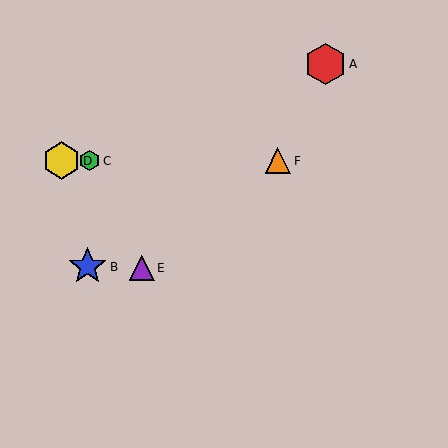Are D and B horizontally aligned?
No, D is at y≈161 and B is at y≈267.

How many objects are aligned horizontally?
3 objects (C, D, F) are aligned horizontally.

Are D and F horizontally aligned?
Yes, both are at y≈161.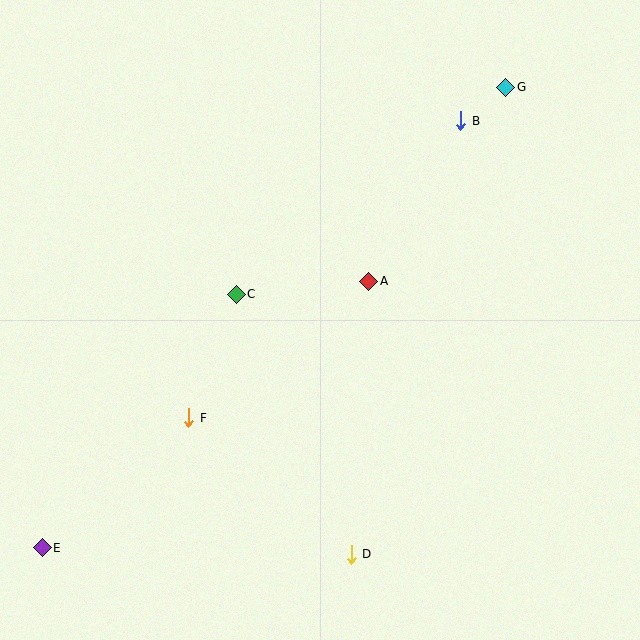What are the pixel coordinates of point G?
Point G is at (506, 87).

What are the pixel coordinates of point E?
Point E is at (42, 548).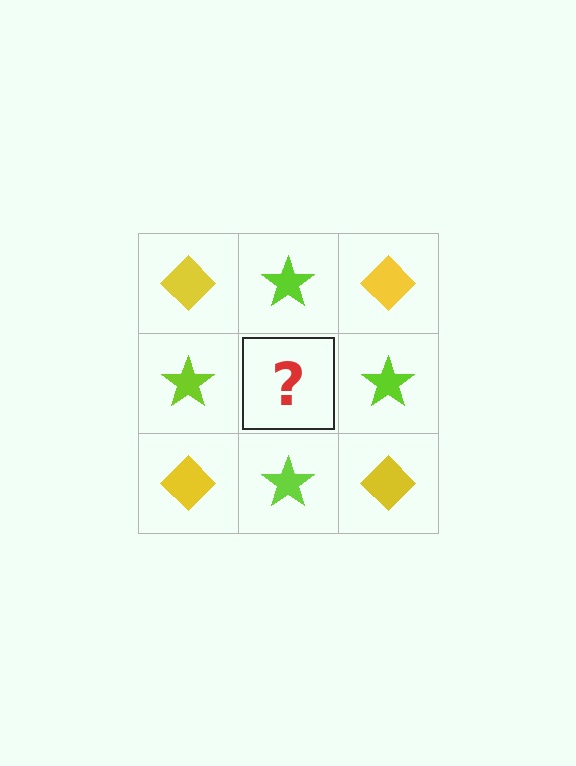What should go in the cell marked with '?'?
The missing cell should contain a yellow diamond.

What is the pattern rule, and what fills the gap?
The rule is that it alternates yellow diamond and lime star in a checkerboard pattern. The gap should be filled with a yellow diamond.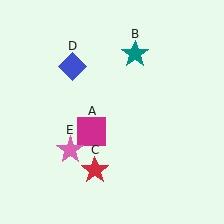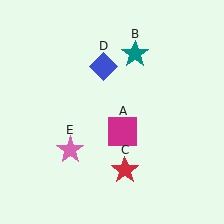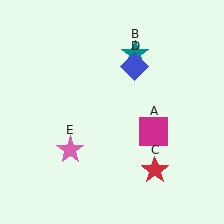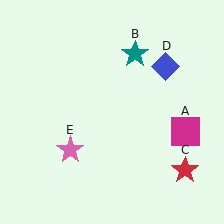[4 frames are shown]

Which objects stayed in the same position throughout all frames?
Teal star (object B) and pink star (object E) remained stationary.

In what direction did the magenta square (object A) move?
The magenta square (object A) moved right.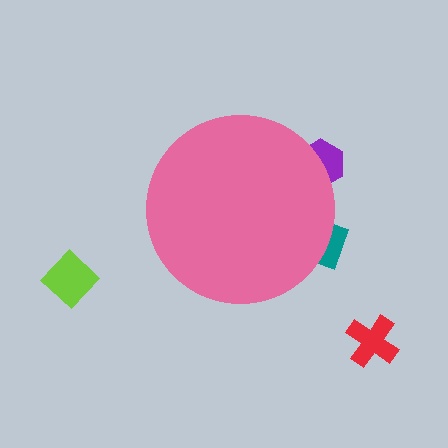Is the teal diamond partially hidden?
Yes, the teal diamond is partially hidden behind the pink circle.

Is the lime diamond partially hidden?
No, the lime diamond is fully visible.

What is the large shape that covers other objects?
A pink circle.